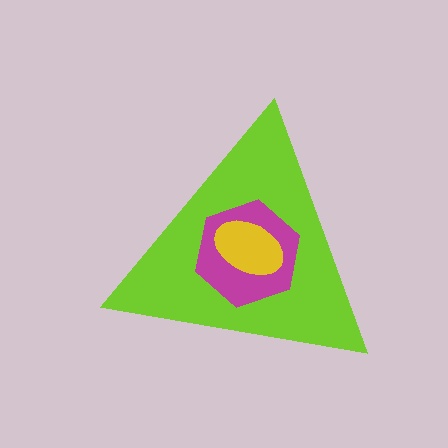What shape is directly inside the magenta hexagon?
The yellow ellipse.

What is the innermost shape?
The yellow ellipse.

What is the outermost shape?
The lime triangle.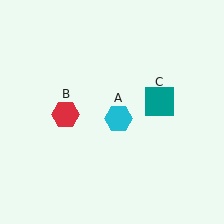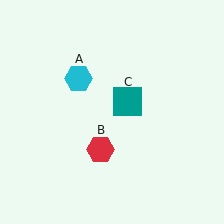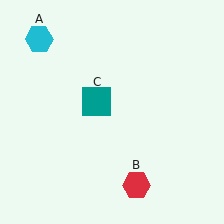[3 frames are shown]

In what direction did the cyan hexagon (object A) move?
The cyan hexagon (object A) moved up and to the left.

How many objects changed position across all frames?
3 objects changed position: cyan hexagon (object A), red hexagon (object B), teal square (object C).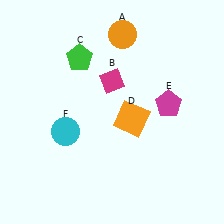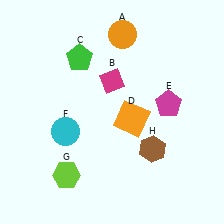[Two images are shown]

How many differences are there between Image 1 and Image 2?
There are 2 differences between the two images.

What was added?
A lime hexagon (G), a brown hexagon (H) were added in Image 2.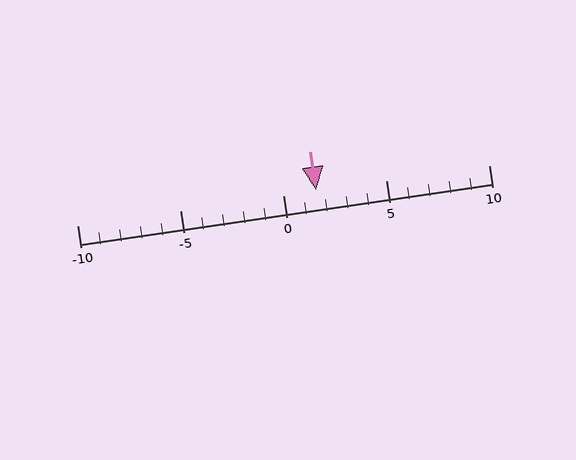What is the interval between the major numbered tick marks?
The major tick marks are spaced 5 units apart.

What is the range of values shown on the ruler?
The ruler shows values from -10 to 10.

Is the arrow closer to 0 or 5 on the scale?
The arrow is closer to 0.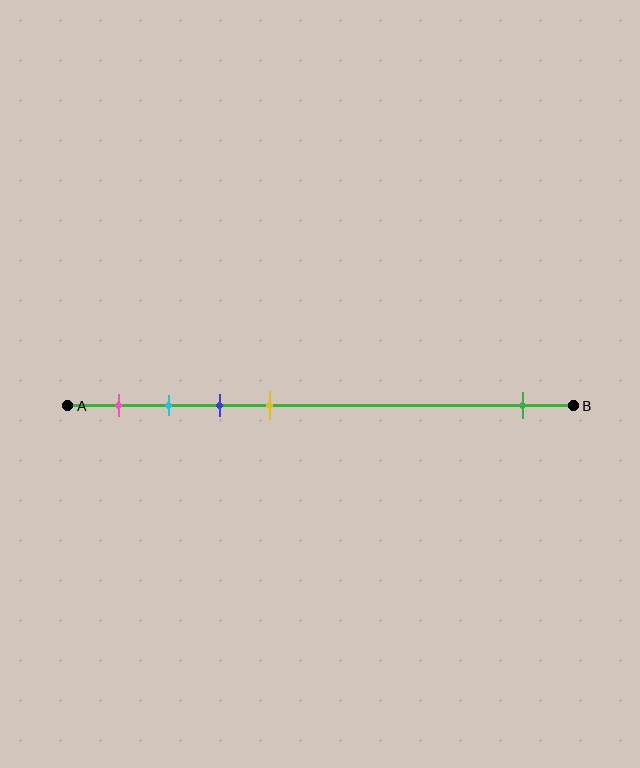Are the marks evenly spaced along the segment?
No, the marks are not evenly spaced.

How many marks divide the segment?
There are 5 marks dividing the segment.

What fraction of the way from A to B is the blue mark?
The blue mark is approximately 30% (0.3) of the way from A to B.